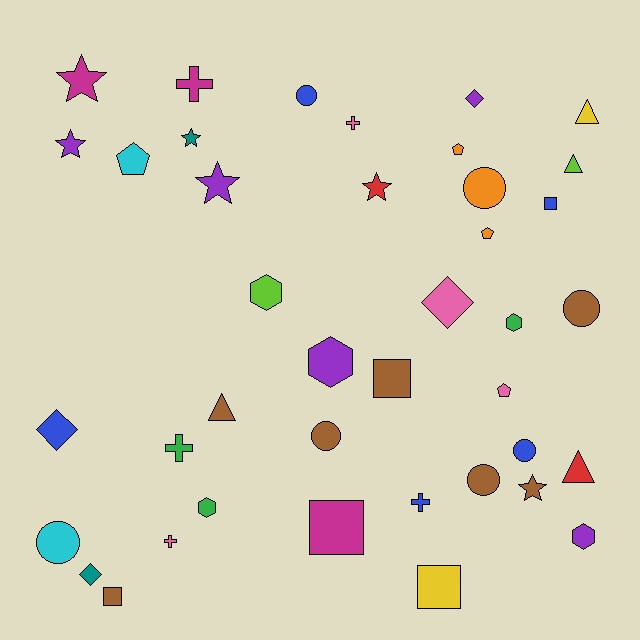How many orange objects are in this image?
There are 3 orange objects.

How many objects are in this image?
There are 40 objects.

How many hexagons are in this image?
There are 5 hexagons.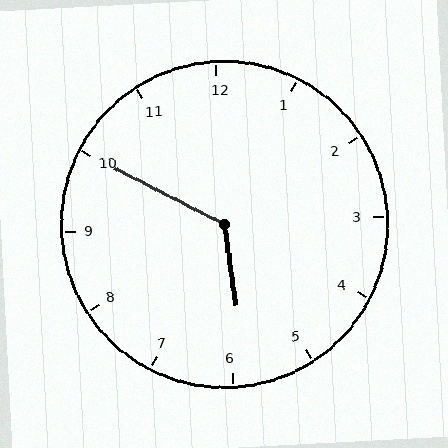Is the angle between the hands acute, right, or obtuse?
It is obtuse.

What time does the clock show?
5:50.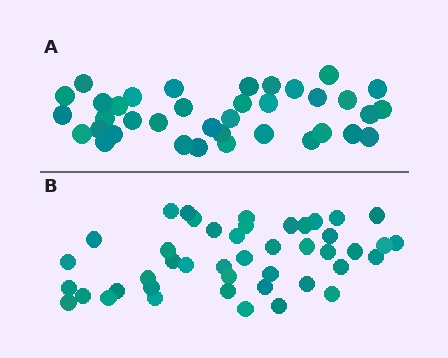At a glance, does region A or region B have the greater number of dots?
Region B (the bottom region) has more dots.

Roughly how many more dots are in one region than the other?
Region B has roughly 8 or so more dots than region A.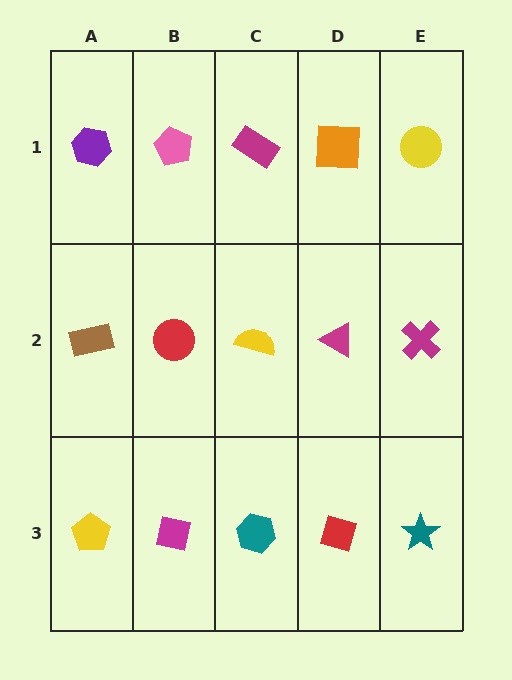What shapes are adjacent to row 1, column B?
A red circle (row 2, column B), a purple hexagon (row 1, column A), a magenta rectangle (row 1, column C).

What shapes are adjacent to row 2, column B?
A pink pentagon (row 1, column B), a magenta square (row 3, column B), a brown rectangle (row 2, column A), a yellow semicircle (row 2, column C).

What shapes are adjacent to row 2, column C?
A magenta rectangle (row 1, column C), a teal hexagon (row 3, column C), a red circle (row 2, column B), a magenta triangle (row 2, column D).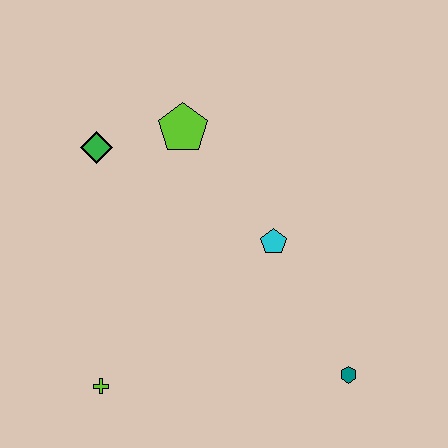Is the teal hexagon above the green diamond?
No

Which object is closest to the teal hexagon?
The cyan pentagon is closest to the teal hexagon.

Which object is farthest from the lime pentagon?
The teal hexagon is farthest from the lime pentagon.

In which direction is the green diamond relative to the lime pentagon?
The green diamond is to the left of the lime pentagon.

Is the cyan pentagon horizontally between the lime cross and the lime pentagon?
No